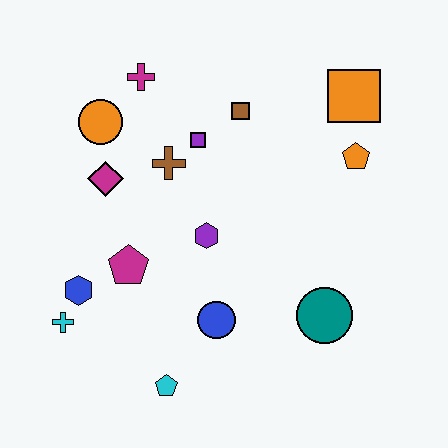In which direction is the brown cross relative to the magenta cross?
The brown cross is below the magenta cross.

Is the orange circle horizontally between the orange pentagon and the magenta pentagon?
No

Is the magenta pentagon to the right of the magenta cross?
No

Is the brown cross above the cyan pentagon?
Yes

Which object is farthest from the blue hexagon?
The orange square is farthest from the blue hexagon.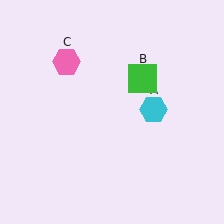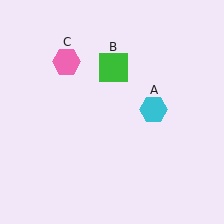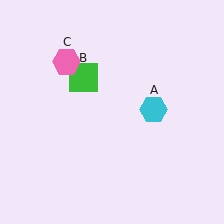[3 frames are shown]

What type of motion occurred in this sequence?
The green square (object B) rotated counterclockwise around the center of the scene.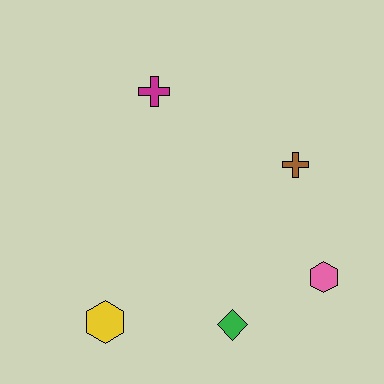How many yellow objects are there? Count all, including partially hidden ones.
There is 1 yellow object.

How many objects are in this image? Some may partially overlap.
There are 5 objects.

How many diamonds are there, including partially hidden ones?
There is 1 diamond.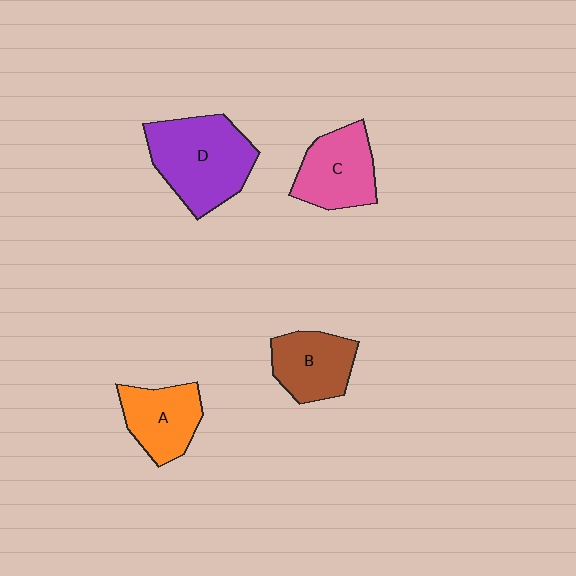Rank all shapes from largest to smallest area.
From largest to smallest: D (purple), C (pink), B (brown), A (orange).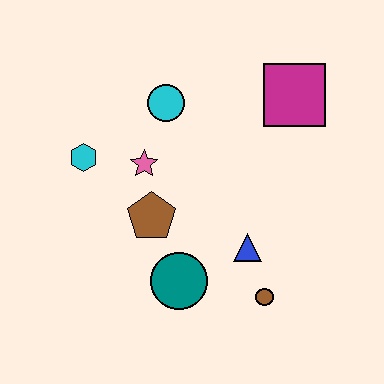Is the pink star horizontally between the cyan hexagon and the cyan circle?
Yes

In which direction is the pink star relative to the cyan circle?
The pink star is below the cyan circle.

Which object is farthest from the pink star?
The brown circle is farthest from the pink star.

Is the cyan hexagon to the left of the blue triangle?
Yes